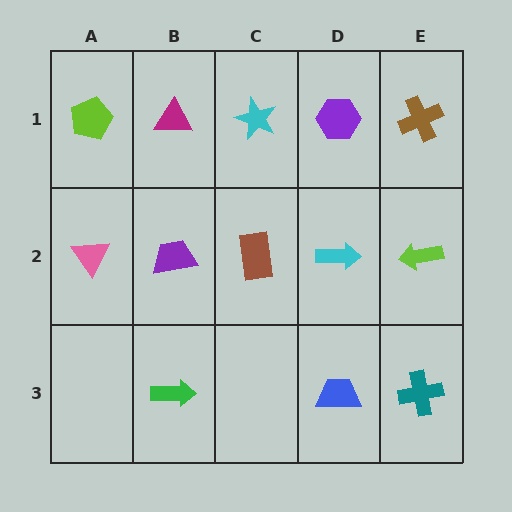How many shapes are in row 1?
5 shapes.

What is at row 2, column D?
A cyan arrow.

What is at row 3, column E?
A teal cross.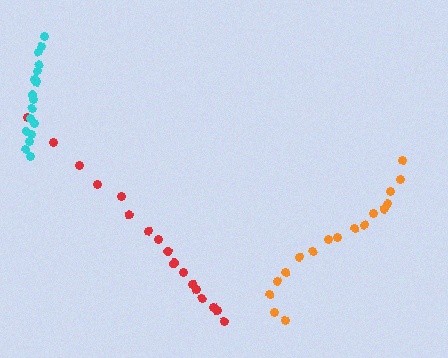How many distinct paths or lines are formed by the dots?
There are 3 distinct paths.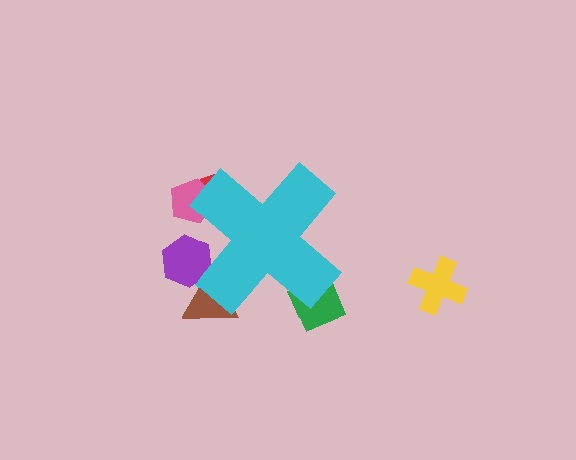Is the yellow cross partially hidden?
No, the yellow cross is fully visible.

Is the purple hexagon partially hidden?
Yes, the purple hexagon is partially hidden behind the cyan cross.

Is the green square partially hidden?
Yes, the green square is partially hidden behind the cyan cross.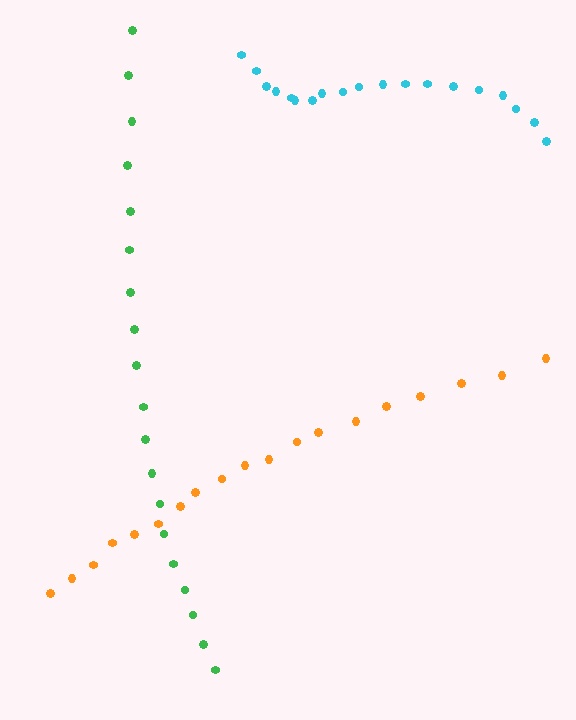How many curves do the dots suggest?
There are 3 distinct paths.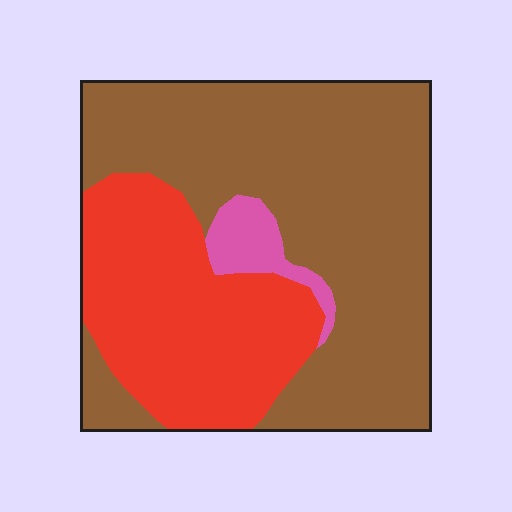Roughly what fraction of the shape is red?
Red takes up between a sixth and a third of the shape.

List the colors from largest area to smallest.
From largest to smallest: brown, red, pink.